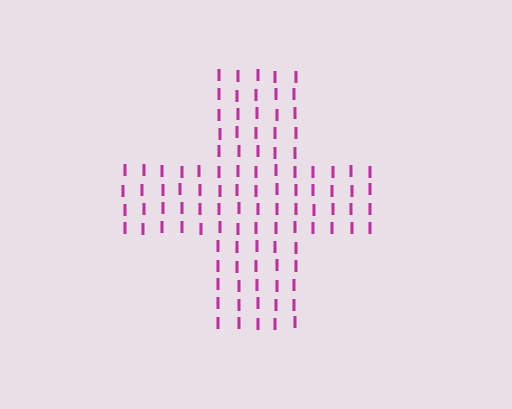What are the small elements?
The small elements are letter I's.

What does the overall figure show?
The overall figure shows a cross.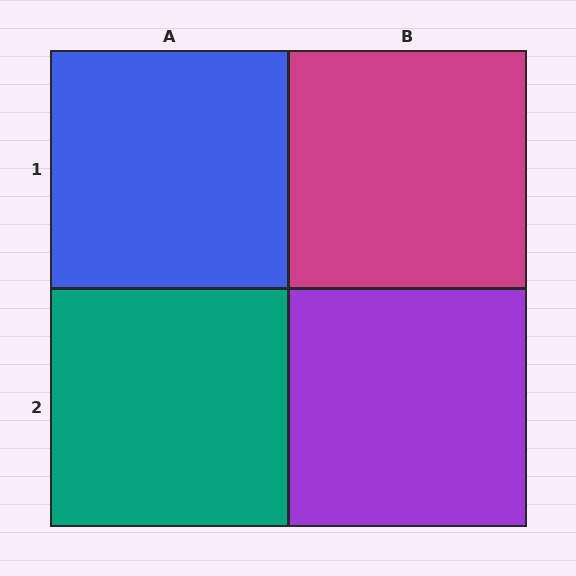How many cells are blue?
1 cell is blue.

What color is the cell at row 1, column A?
Blue.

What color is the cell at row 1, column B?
Magenta.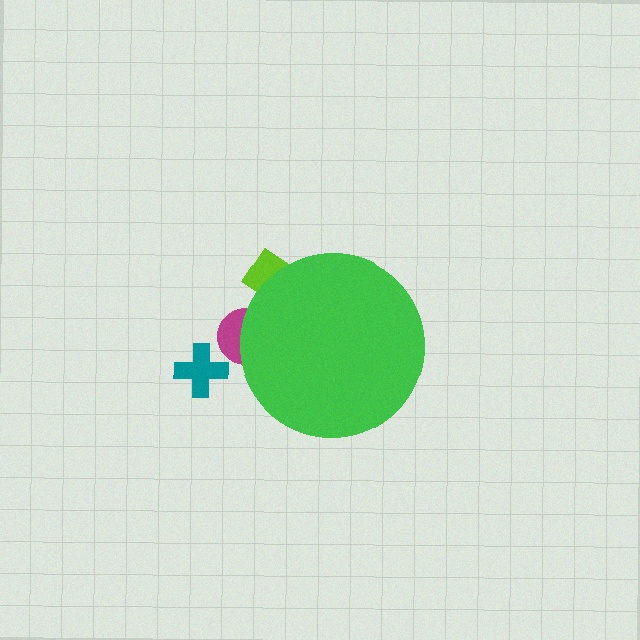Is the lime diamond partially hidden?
Yes, the lime diamond is partially hidden behind the green circle.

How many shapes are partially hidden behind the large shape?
2 shapes are partially hidden.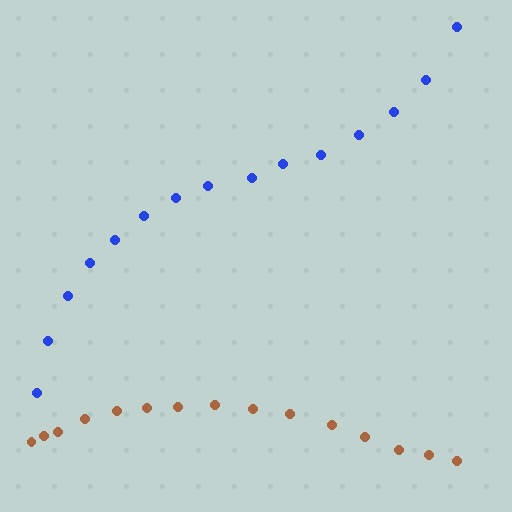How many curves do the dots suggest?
There are 2 distinct paths.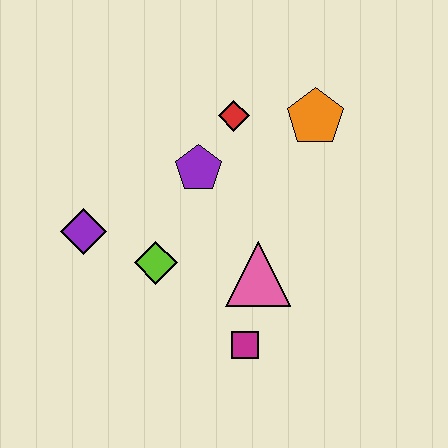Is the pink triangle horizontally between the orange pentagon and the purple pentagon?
Yes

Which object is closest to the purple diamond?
The lime diamond is closest to the purple diamond.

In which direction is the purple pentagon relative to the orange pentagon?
The purple pentagon is to the left of the orange pentagon.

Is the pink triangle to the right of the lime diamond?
Yes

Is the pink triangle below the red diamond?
Yes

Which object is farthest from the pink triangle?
The purple diamond is farthest from the pink triangle.